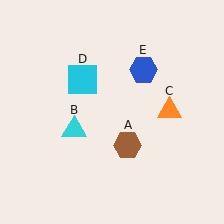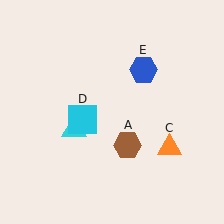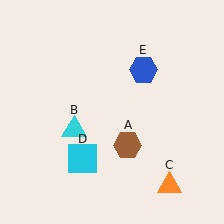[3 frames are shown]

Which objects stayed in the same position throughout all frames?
Brown hexagon (object A) and cyan triangle (object B) and blue hexagon (object E) remained stationary.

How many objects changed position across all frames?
2 objects changed position: orange triangle (object C), cyan square (object D).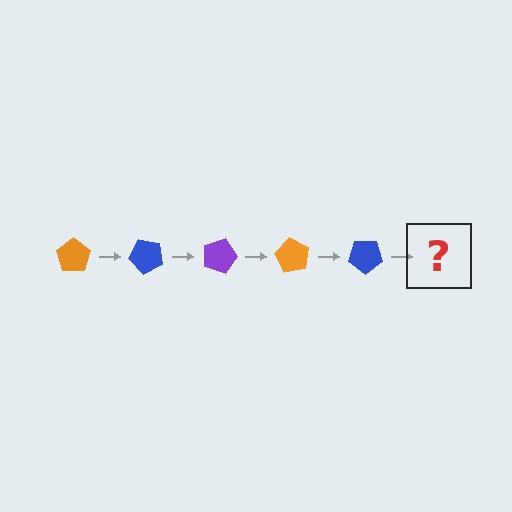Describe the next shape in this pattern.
It should be a purple pentagon, rotated 225 degrees from the start.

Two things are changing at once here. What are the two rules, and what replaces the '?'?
The two rules are that it rotates 45 degrees each step and the color cycles through orange, blue, and purple. The '?' should be a purple pentagon, rotated 225 degrees from the start.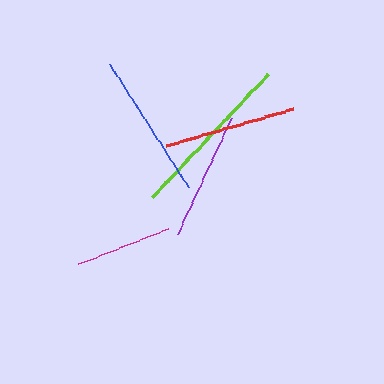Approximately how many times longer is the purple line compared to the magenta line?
The purple line is approximately 1.3 times the length of the magenta line.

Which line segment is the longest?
The lime line is the longest at approximately 168 pixels.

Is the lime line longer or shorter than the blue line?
The lime line is longer than the blue line.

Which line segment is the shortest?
The magenta line is the shortest at approximately 96 pixels.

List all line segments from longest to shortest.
From longest to shortest: lime, blue, red, purple, magenta.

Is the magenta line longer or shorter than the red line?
The red line is longer than the magenta line.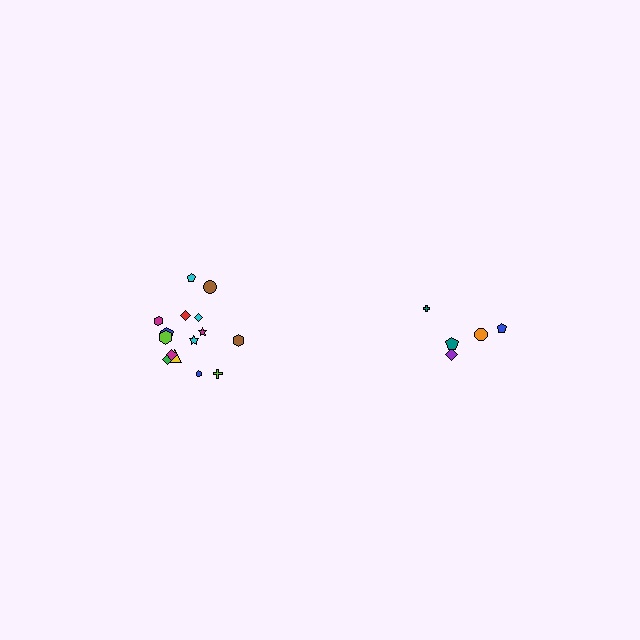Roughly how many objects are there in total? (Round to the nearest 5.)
Roughly 20 objects in total.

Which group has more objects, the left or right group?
The left group.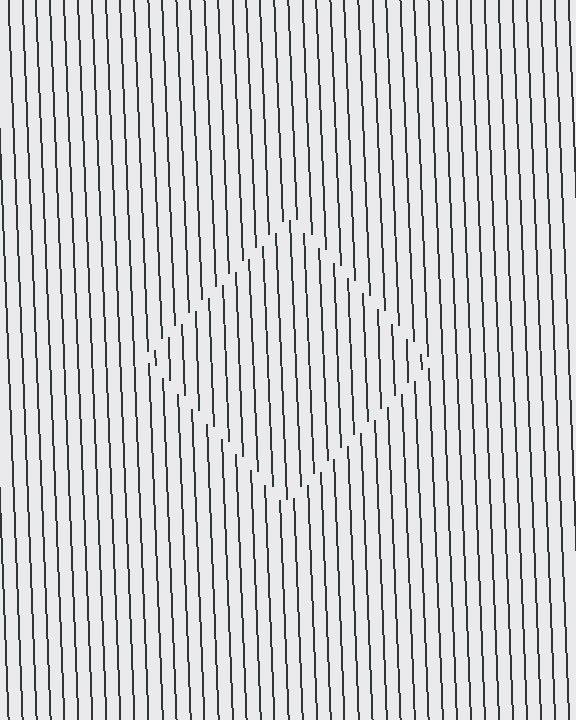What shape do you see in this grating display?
An illusory square. The interior of the shape contains the same grating, shifted by half a period — the contour is defined by the phase discontinuity where line-ends from the inner and outer gratings abut.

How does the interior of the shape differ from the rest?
The interior of the shape contains the same grating, shifted by half a period — the contour is defined by the phase discontinuity where line-ends from the inner and outer gratings abut.